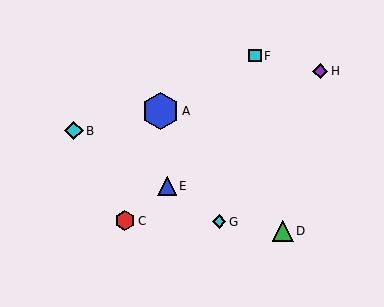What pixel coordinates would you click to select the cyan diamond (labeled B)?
Click at (74, 131) to select the cyan diamond B.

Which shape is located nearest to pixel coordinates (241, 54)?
The cyan square (labeled F) at (255, 56) is nearest to that location.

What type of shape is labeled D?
Shape D is a green triangle.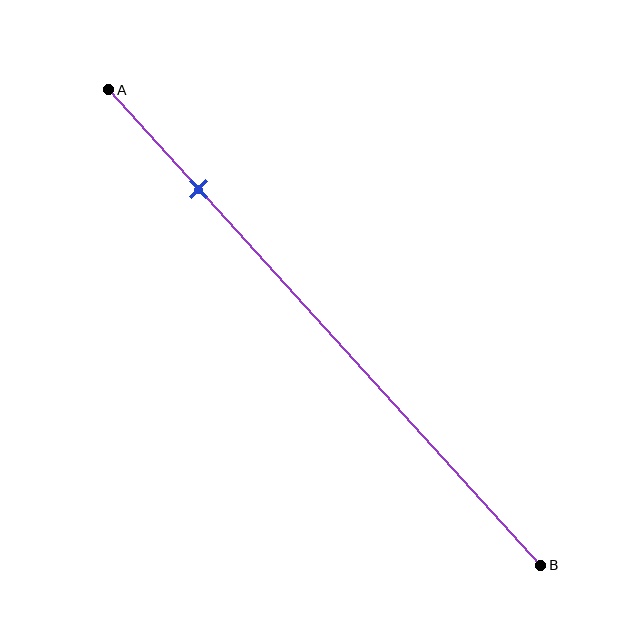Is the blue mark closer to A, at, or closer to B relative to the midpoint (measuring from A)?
The blue mark is closer to point A than the midpoint of segment AB.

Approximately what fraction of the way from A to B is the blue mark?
The blue mark is approximately 20% of the way from A to B.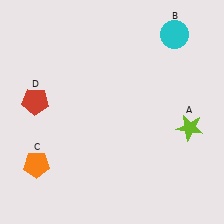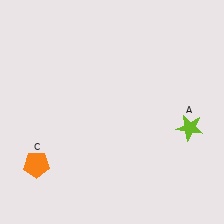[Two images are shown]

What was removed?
The red pentagon (D), the cyan circle (B) were removed in Image 2.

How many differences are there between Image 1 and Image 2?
There are 2 differences between the two images.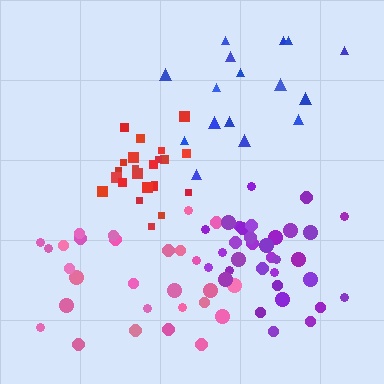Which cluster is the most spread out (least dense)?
Blue.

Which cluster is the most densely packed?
Red.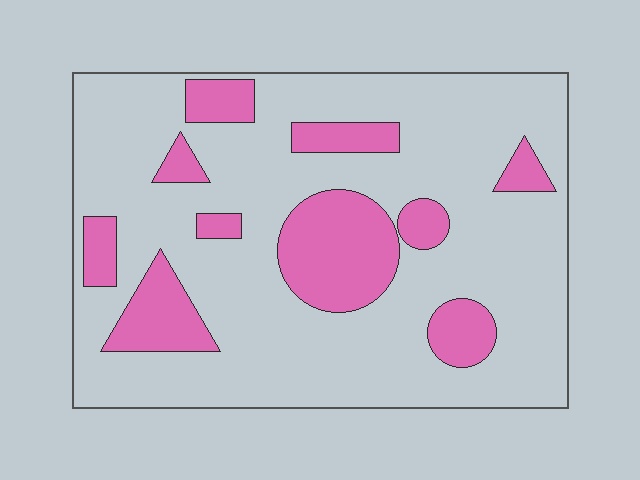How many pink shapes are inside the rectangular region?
10.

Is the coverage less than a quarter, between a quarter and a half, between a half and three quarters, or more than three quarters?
Less than a quarter.